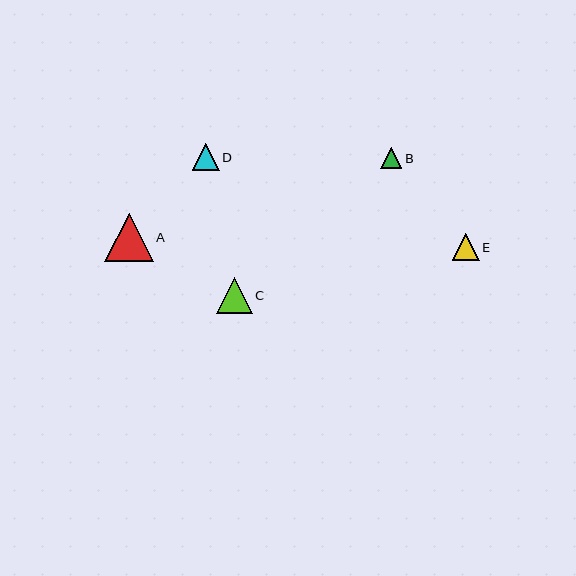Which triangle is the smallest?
Triangle B is the smallest with a size of approximately 21 pixels.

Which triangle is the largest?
Triangle A is the largest with a size of approximately 49 pixels.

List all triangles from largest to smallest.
From largest to smallest: A, C, E, D, B.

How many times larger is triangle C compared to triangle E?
Triangle C is approximately 1.3 times the size of triangle E.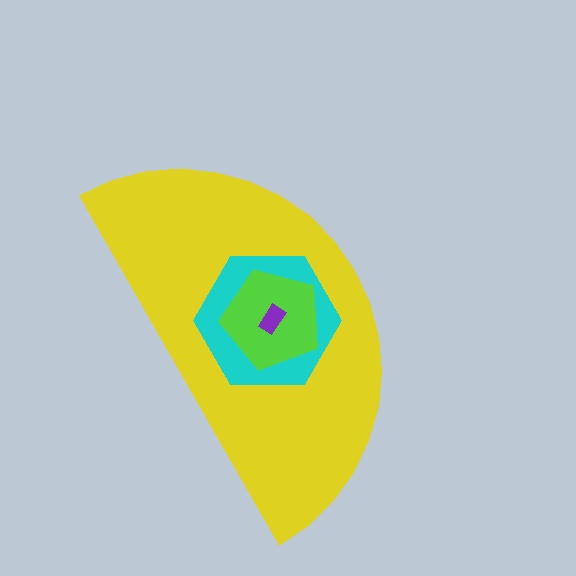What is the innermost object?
The purple rectangle.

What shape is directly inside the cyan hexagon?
The lime pentagon.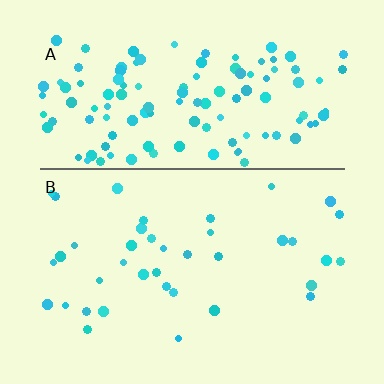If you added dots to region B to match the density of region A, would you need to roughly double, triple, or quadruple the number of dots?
Approximately triple.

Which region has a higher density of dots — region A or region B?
A (the top).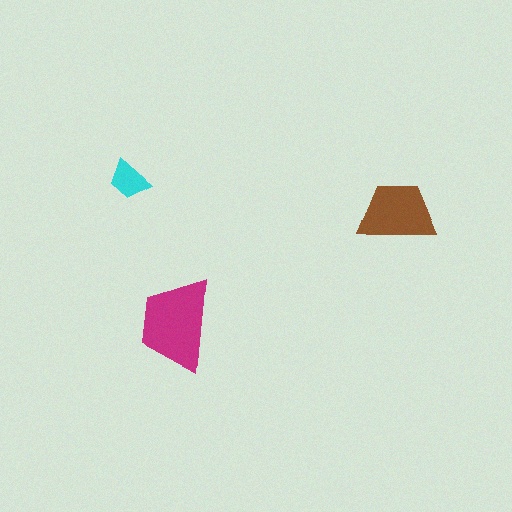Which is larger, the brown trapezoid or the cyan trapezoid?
The brown one.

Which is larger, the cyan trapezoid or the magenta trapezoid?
The magenta one.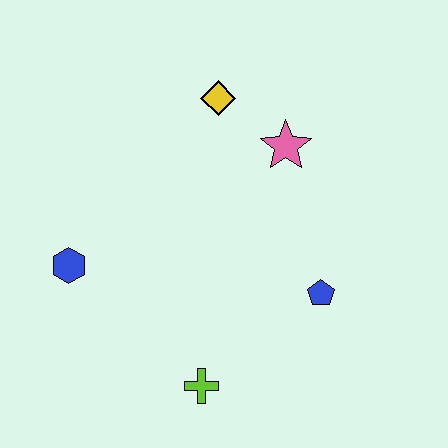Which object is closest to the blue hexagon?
The lime cross is closest to the blue hexagon.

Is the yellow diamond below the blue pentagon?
No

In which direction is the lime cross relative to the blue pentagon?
The lime cross is to the left of the blue pentagon.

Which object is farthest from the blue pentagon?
The blue hexagon is farthest from the blue pentagon.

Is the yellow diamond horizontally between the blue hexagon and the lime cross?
No